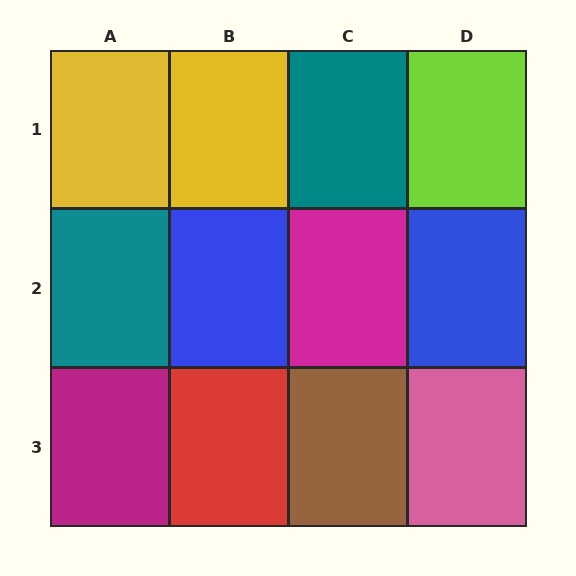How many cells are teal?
2 cells are teal.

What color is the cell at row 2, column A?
Teal.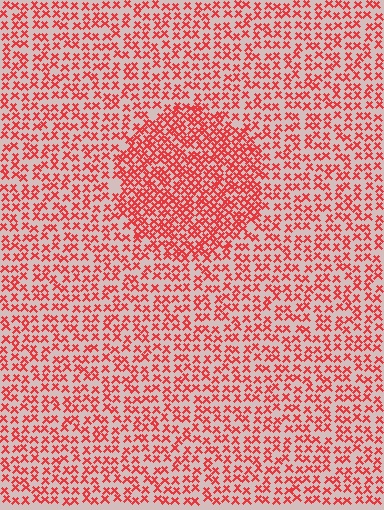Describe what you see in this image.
The image contains small red elements arranged at two different densities. A circle-shaped region is visible where the elements are more densely packed than the surrounding area.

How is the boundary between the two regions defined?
The boundary is defined by a change in element density (approximately 1.8x ratio). All elements are the same color, size, and shape.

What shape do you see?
I see a circle.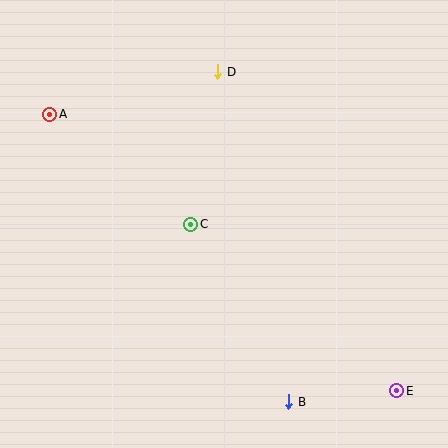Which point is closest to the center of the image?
Point C at (191, 224) is closest to the center.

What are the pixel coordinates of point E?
Point E is at (397, 391).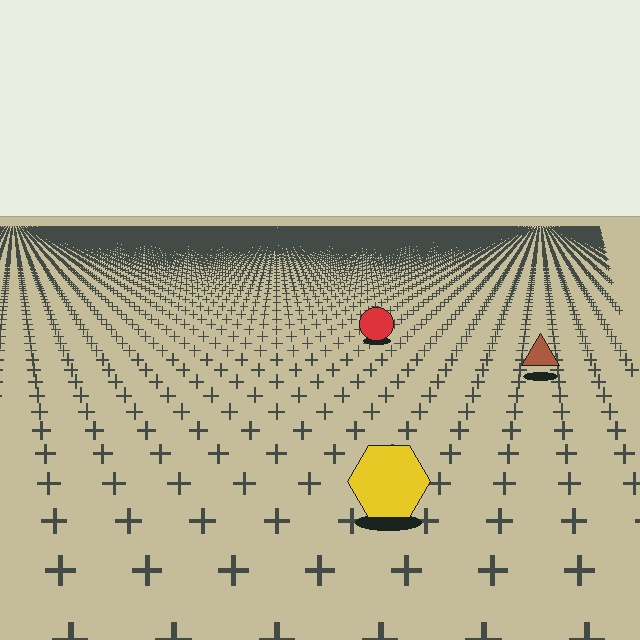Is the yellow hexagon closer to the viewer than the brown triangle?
Yes. The yellow hexagon is closer — you can tell from the texture gradient: the ground texture is coarser near it.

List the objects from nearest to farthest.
From nearest to farthest: the yellow hexagon, the brown triangle, the red circle.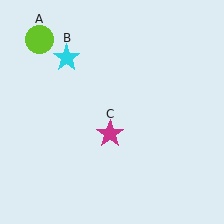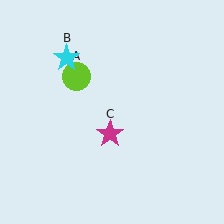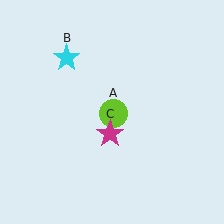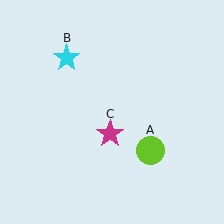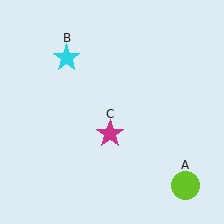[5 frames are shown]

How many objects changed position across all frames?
1 object changed position: lime circle (object A).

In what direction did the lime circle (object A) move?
The lime circle (object A) moved down and to the right.